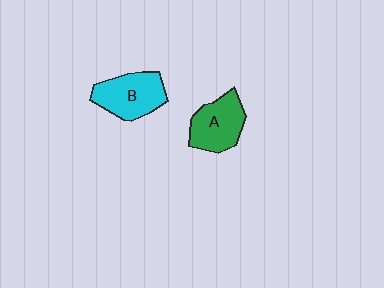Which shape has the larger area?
Shape B (cyan).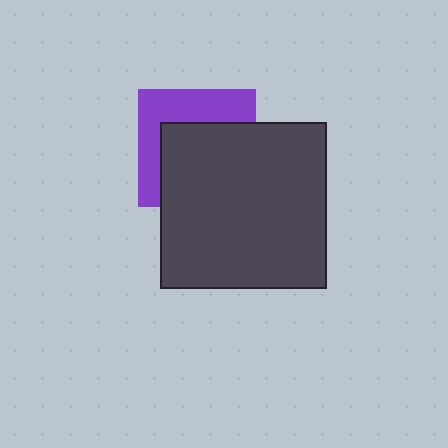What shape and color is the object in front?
The object in front is a dark gray square.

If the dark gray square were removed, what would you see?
You would see the complete purple square.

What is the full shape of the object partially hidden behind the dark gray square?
The partially hidden object is a purple square.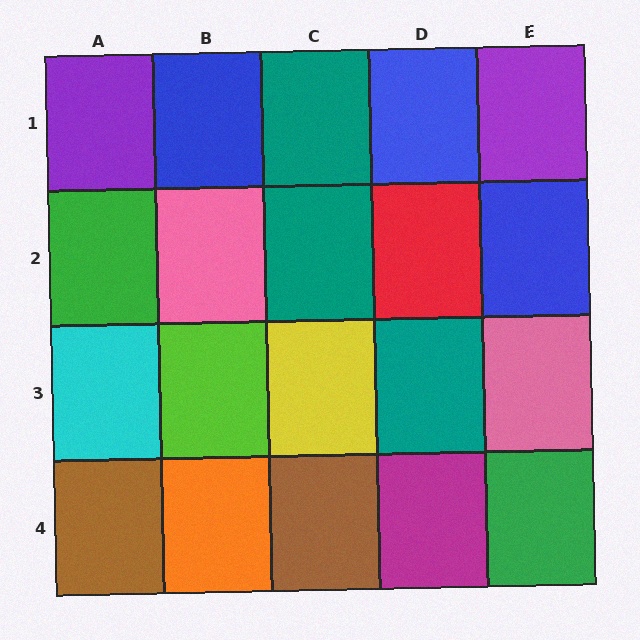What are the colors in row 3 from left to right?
Cyan, lime, yellow, teal, pink.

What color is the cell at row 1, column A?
Purple.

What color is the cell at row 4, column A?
Brown.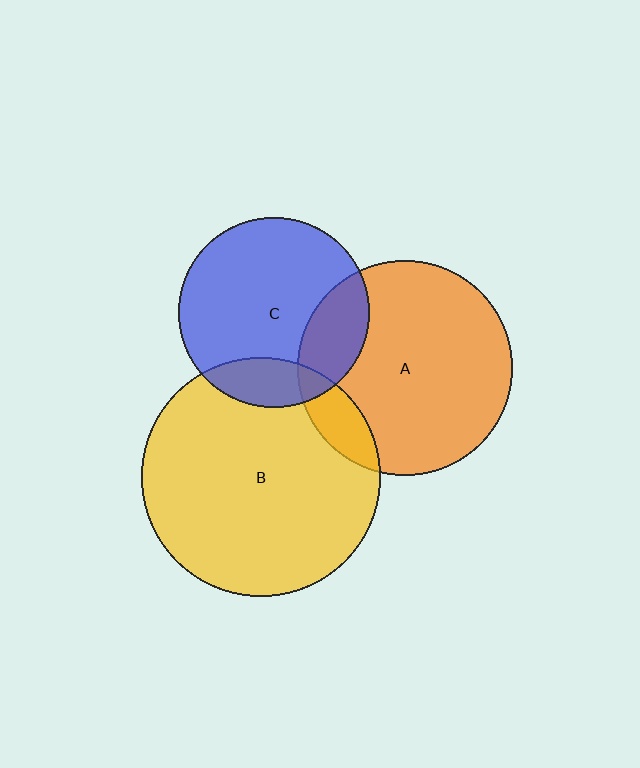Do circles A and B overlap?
Yes.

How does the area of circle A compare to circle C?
Approximately 1.3 times.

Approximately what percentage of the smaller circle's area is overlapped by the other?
Approximately 10%.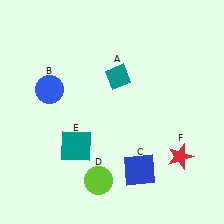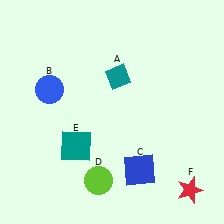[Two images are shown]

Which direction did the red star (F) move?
The red star (F) moved down.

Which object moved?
The red star (F) moved down.